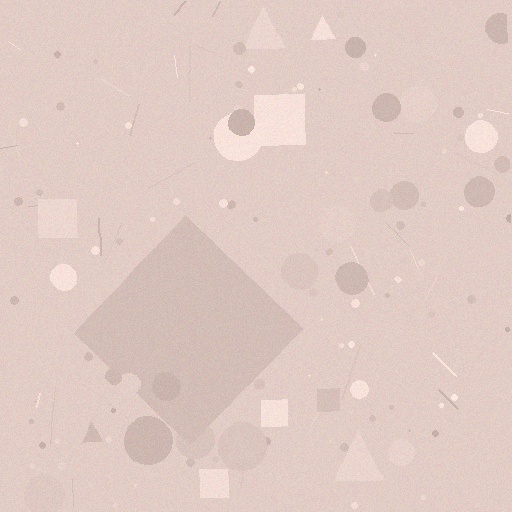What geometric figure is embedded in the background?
A diamond is embedded in the background.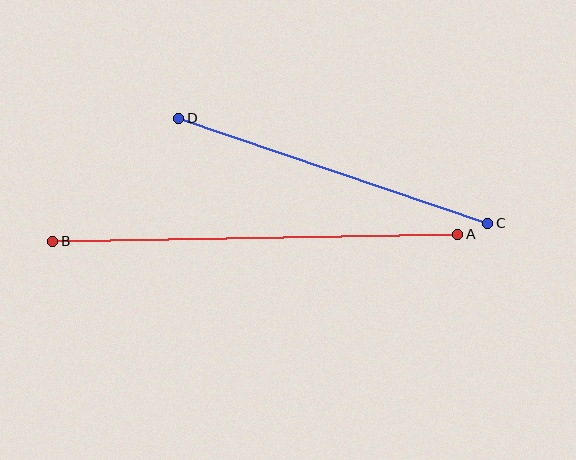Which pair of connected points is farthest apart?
Points A and B are farthest apart.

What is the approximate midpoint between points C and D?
The midpoint is at approximately (333, 171) pixels.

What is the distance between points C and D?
The distance is approximately 327 pixels.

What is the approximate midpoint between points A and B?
The midpoint is at approximately (255, 238) pixels.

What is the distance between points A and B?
The distance is approximately 405 pixels.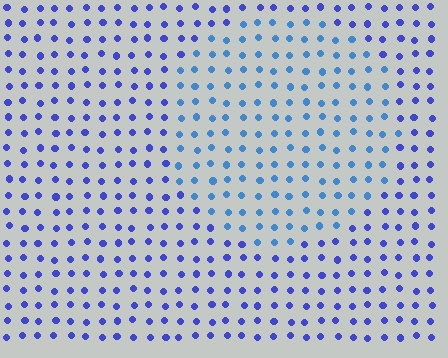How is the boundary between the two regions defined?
The boundary is defined purely by a slight shift in hue (about 29 degrees). Spacing, size, and orientation are identical on both sides.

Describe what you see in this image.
The image is filled with small blue elements in a uniform arrangement. A circle-shaped region is visible where the elements are tinted to a slightly different hue, forming a subtle color boundary.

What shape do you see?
I see a circle.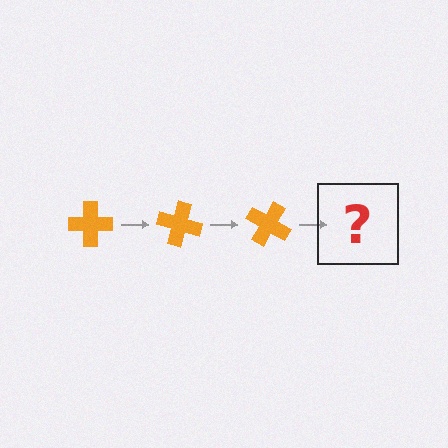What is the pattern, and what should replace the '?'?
The pattern is that the cross rotates 15 degrees each step. The '?' should be an orange cross rotated 45 degrees.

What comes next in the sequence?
The next element should be an orange cross rotated 45 degrees.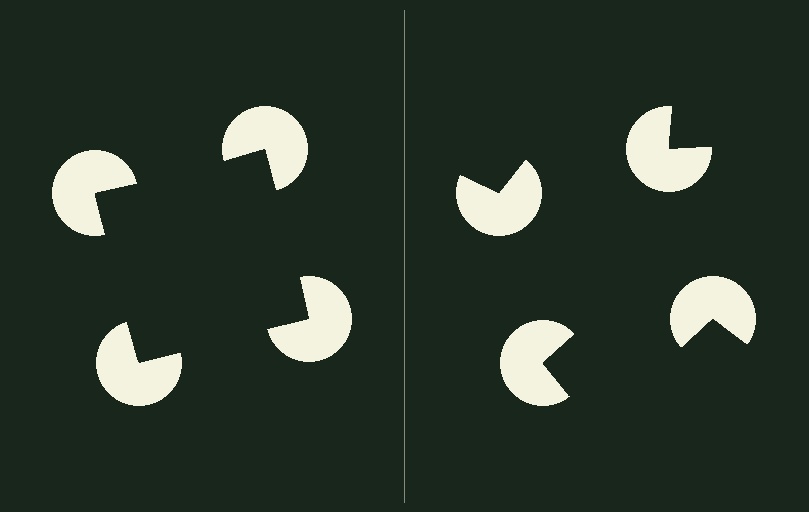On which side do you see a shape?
An illusory square appears on the left side. On the right side the wedge cuts are rotated, so no coherent shape forms.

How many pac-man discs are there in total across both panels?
8 — 4 on each side.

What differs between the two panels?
The pac-man discs are positioned identically on both sides; only the wedge orientations differ. On the left they align to a square; on the right they are misaligned.